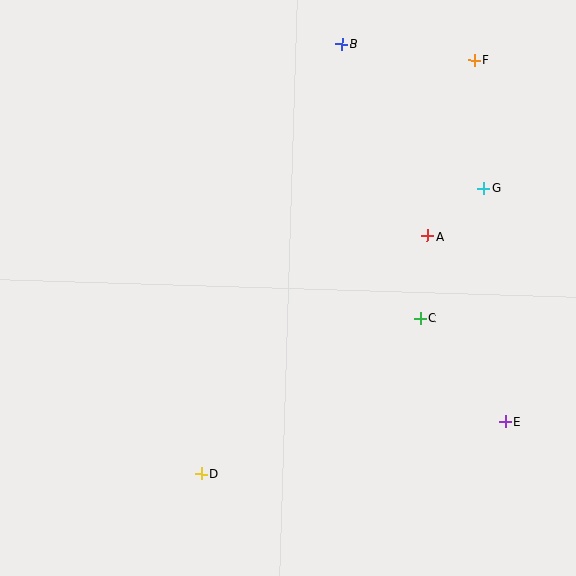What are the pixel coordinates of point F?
Point F is at (474, 60).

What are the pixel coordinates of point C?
Point C is at (420, 318).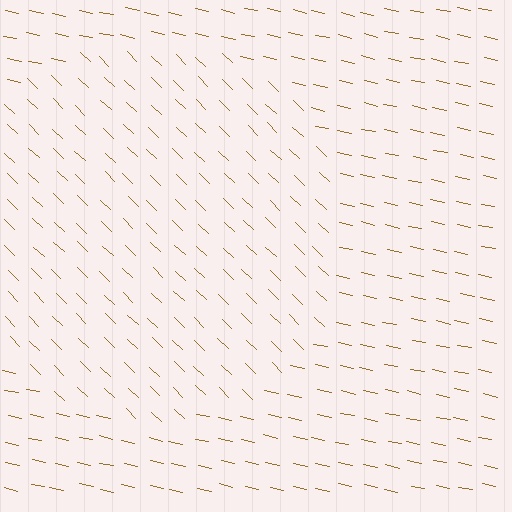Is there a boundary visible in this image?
Yes, there is a texture boundary formed by a change in line orientation.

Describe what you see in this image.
The image is filled with small brown line segments. A circle region in the image has lines oriented differently from the surrounding lines, creating a visible texture boundary.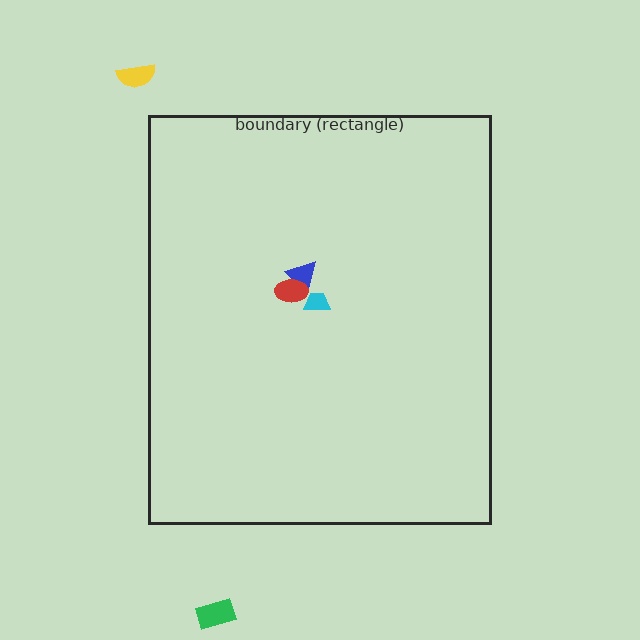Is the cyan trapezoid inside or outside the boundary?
Inside.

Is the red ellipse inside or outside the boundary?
Inside.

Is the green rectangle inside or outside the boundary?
Outside.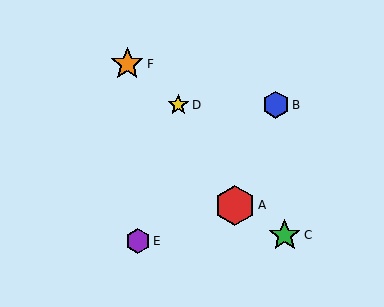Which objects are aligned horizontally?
Objects B, D are aligned horizontally.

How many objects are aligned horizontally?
2 objects (B, D) are aligned horizontally.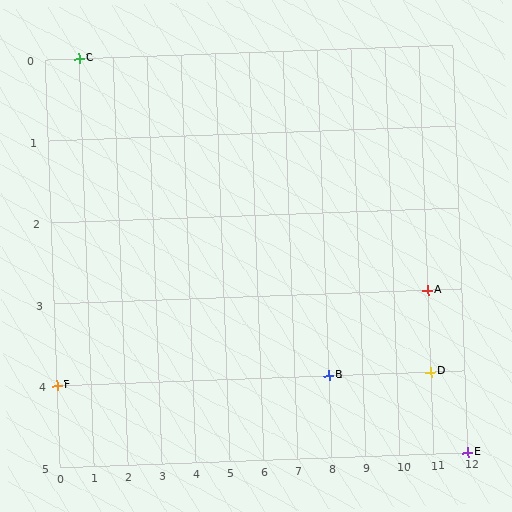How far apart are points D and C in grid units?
Points D and C are 10 columns and 4 rows apart (about 10.8 grid units diagonally).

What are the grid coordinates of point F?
Point F is at grid coordinates (0, 4).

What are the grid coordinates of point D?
Point D is at grid coordinates (11, 4).